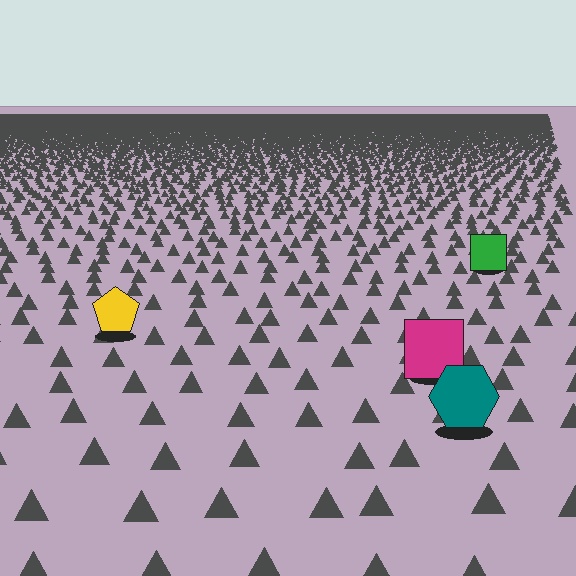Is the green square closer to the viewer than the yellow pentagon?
No. The yellow pentagon is closer — you can tell from the texture gradient: the ground texture is coarser near it.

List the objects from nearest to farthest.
From nearest to farthest: the teal hexagon, the magenta square, the yellow pentagon, the green square.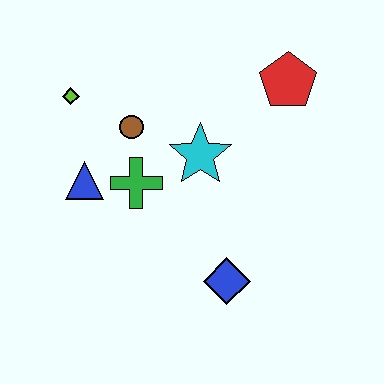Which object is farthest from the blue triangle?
The red pentagon is farthest from the blue triangle.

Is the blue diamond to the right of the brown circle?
Yes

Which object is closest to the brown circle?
The green cross is closest to the brown circle.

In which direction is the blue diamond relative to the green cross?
The blue diamond is below the green cross.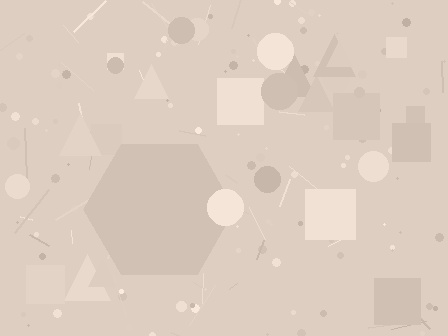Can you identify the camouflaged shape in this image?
The camouflaged shape is a hexagon.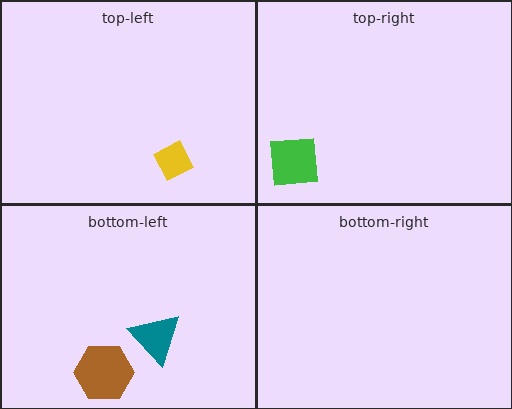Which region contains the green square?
The top-right region.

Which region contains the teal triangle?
The bottom-left region.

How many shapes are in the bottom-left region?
2.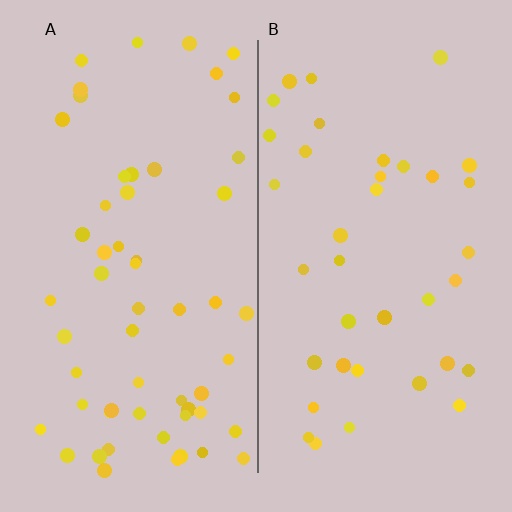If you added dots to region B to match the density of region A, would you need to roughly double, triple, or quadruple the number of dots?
Approximately double.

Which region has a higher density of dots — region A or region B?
A (the left).